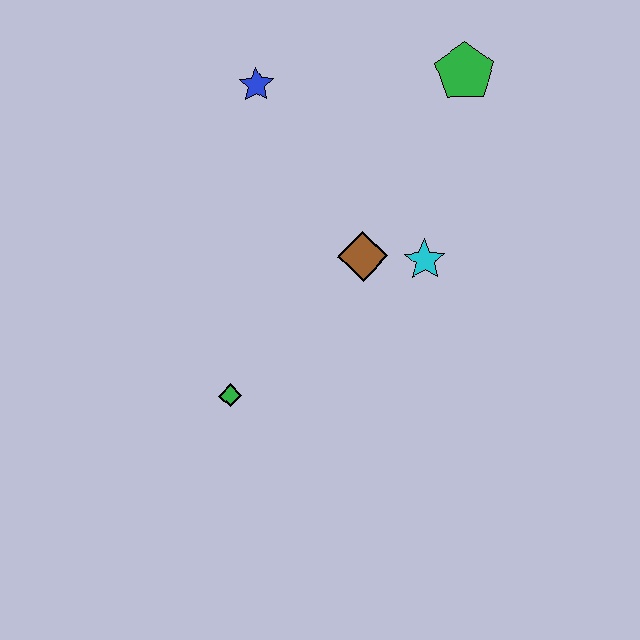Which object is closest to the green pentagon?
The cyan star is closest to the green pentagon.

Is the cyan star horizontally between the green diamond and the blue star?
No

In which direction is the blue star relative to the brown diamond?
The blue star is above the brown diamond.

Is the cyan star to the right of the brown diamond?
Yes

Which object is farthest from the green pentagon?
The green diamond is farthest from the green pentagon.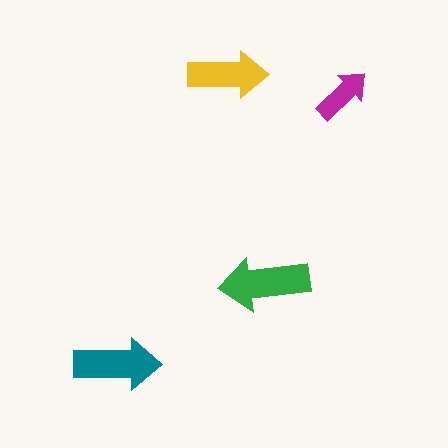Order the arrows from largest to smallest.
the green one, the teal one, the yellow one, the magenta one.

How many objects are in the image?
There are 4 objects in the image.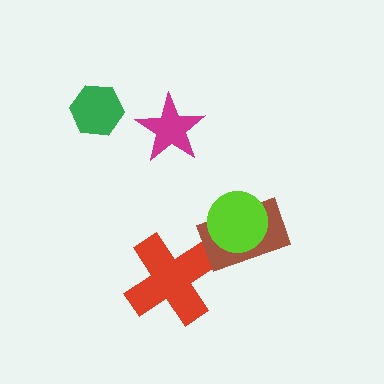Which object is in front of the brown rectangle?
The lime circle is in front of the brown rectangle.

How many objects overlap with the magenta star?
0 objects overlap with the magenta star.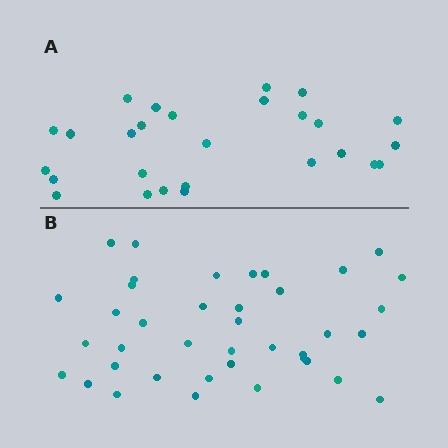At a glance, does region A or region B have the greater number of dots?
Region B (the bottom region) has more dots.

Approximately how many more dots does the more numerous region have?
Region B has roughly 12 or so more dots than region A.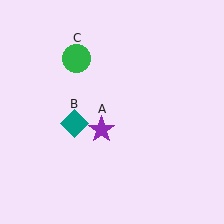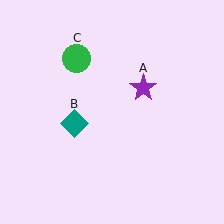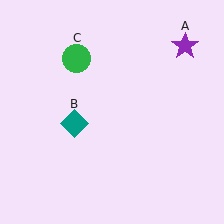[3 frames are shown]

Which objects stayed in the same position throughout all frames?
Teal diamond (object B) and green circle (object C) remained stationary.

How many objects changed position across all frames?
1 object changed position: purple star (object A).